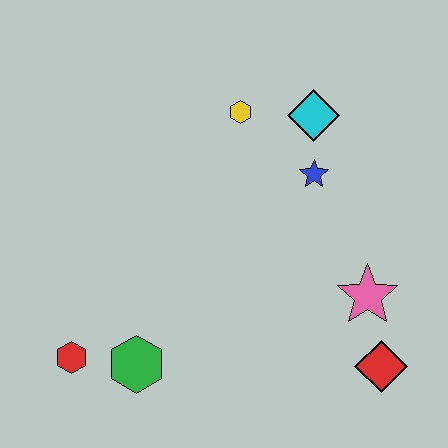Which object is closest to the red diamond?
The pink star is closest to the red diamond.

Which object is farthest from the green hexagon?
The cyan diamond is farthest from the green hexagon.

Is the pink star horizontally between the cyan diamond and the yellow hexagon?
No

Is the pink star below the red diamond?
No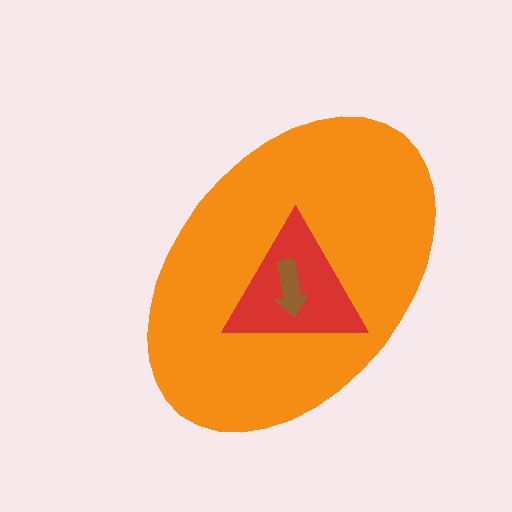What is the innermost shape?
The brown arrow.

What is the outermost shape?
The orange ellipse.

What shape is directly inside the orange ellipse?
The red triangle.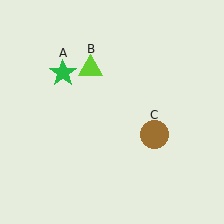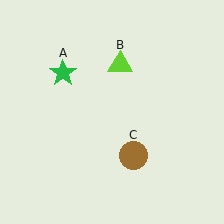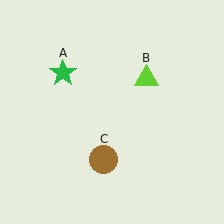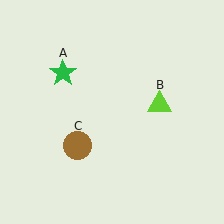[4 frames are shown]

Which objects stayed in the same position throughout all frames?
Green star (object A) remained stationary.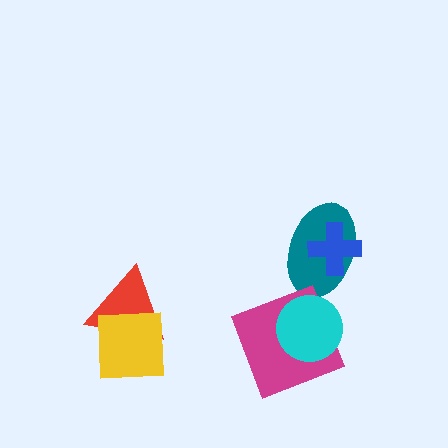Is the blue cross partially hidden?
No, no other shape covers it.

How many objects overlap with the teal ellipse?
1 object overlaps with the teal ellipse.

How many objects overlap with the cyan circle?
1 object overlaps with the cyan circle.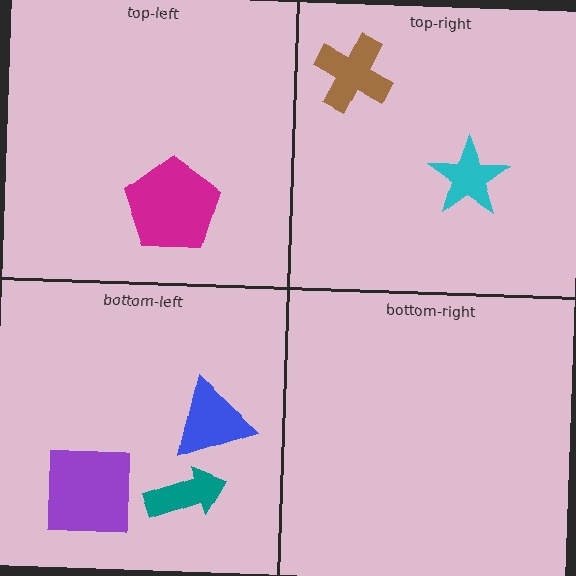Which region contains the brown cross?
The top-right region.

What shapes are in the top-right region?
The brown cross, the cyan star.